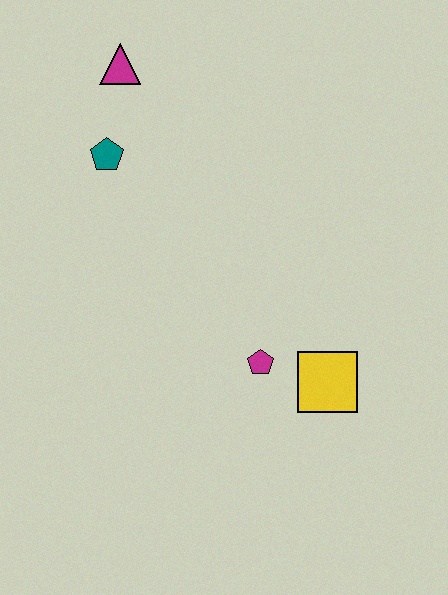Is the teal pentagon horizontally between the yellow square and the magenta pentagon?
No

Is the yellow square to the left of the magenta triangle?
No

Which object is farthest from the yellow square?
The magenta triangle is farthest from the yellow square.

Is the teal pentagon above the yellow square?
Yes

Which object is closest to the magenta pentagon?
The yellow square is closest to the magenta pentagon.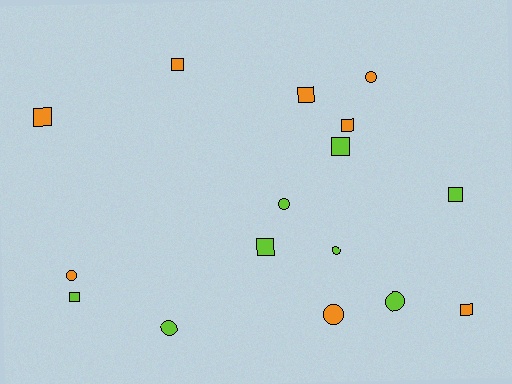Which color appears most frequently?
Lime, with 8 objects.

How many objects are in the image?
There are 16 objects.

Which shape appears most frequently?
Square, with 9 objects.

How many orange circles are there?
There are 3 orange circles.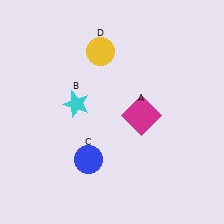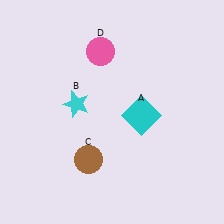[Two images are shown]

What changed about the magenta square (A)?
In Image 1, A is magenta. In Image 2, it changed to cyan.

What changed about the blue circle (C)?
In Image 1, C is blue. In Image 2, it changed to brown.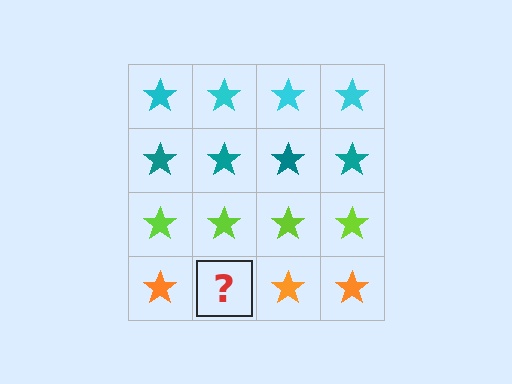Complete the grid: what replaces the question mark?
The question mark should be replaced with an orange star.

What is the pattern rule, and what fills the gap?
The rule is that each row has a consistent color. The gap should be filled with an orange star.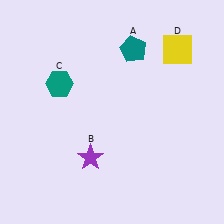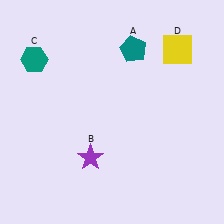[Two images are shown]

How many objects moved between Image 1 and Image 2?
1 object moved between the two images.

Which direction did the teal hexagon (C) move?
The teal hexagon (C) moved left.